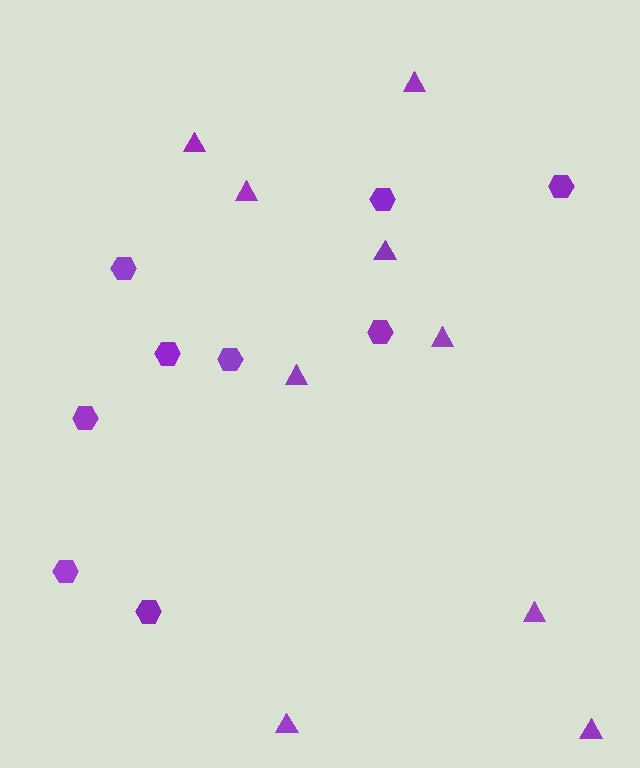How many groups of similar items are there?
There are 2 groups: one group of hexagons (9) and one group of triangles (9).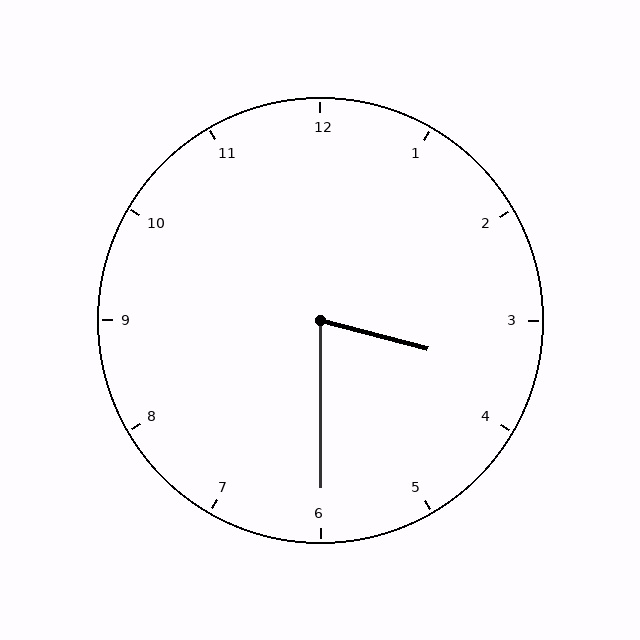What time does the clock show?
3:30.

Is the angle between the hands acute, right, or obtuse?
It is acute.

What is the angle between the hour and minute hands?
Approximately 75 degrees.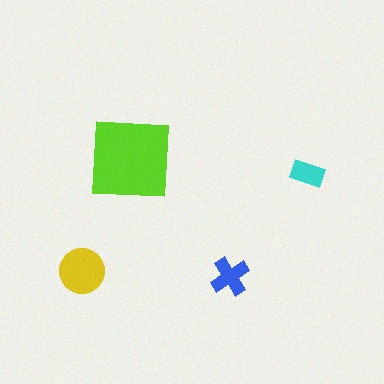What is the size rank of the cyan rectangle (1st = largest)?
4th.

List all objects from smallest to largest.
The cyan rectangle, the blue cross, the yellow circle, the lime square.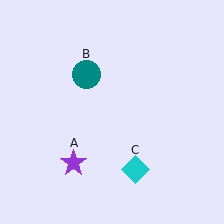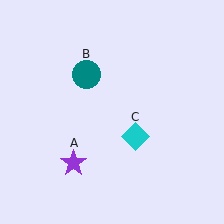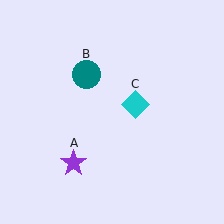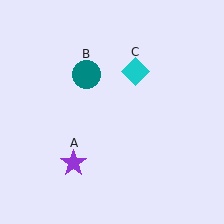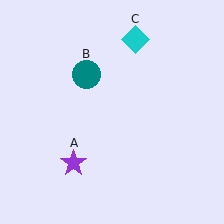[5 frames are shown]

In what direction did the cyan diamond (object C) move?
The cyan diamond (object C) moved up.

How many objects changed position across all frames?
1 object changed position: cyan diamond (object C).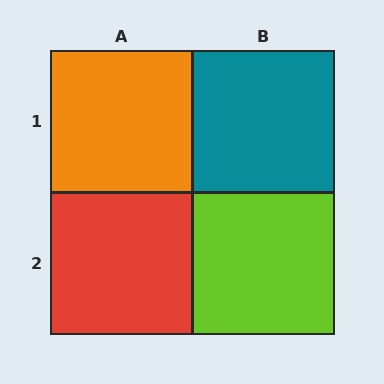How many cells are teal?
1 cell is teal.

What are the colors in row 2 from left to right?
Red, lime.